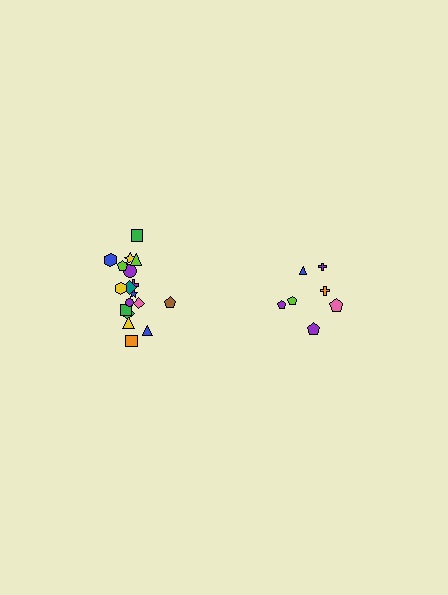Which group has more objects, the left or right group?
The left group.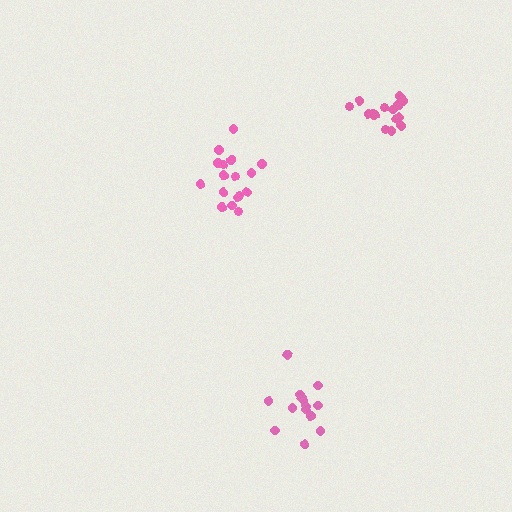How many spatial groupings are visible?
There are 3 spatial groupings.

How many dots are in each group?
Group 1: 15 dots, Group 2: 14 dots, Group 3: 17 dots (46 total).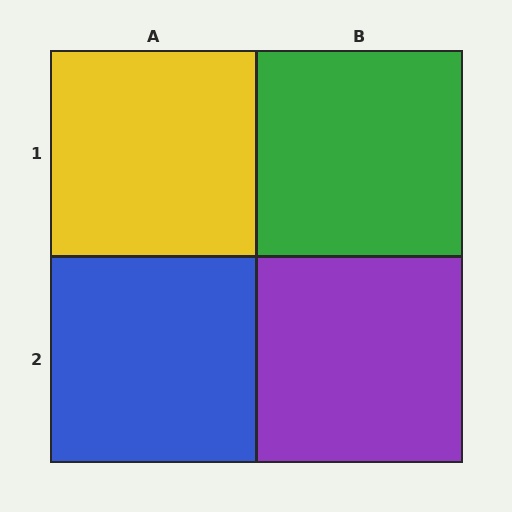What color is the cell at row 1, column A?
Yellow.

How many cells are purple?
1 cell is purple.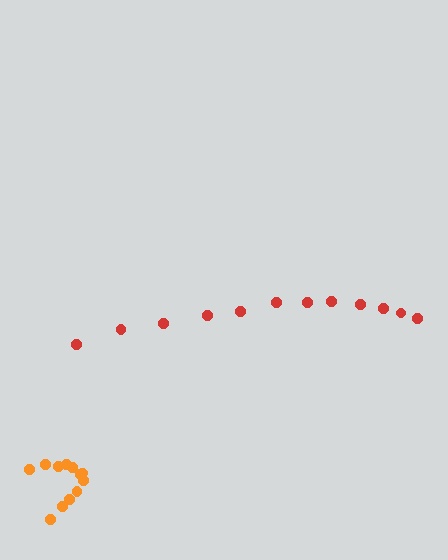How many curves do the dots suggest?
There are 2 distinct paths.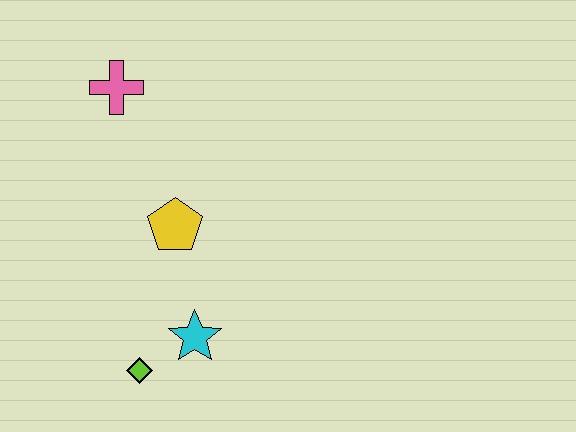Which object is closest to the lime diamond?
The cyan star is closest to the lime diamond.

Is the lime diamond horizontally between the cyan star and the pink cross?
Yes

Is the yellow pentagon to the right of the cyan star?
No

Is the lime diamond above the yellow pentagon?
No